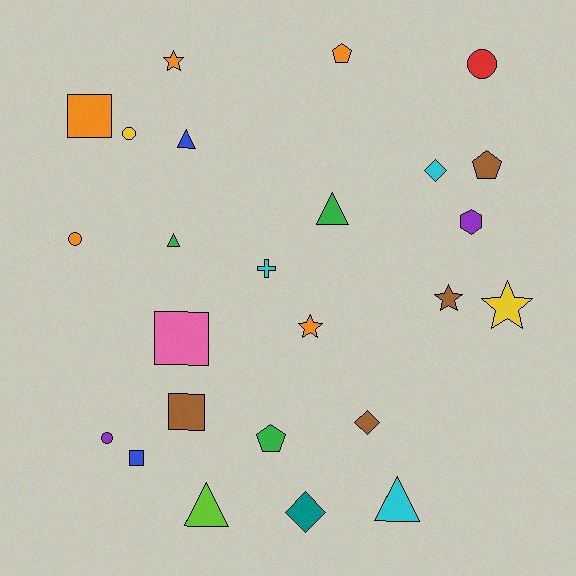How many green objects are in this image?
There are 3 green objects.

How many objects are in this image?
There are 25 objects.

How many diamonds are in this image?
There are 3 diamonds.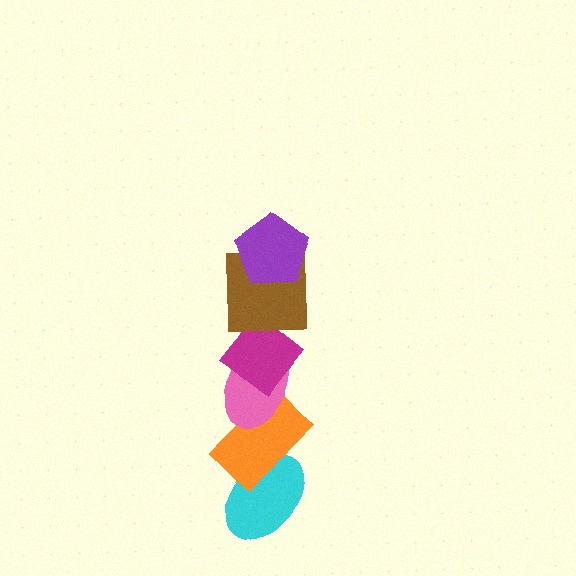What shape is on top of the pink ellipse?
The magenta diamond is on top of the pink ellipse.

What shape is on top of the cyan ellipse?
The orange rectangle is on top of the cyan ellipse.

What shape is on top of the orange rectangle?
The pink ellipse is on top of the orange rectangle.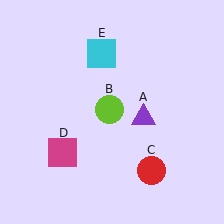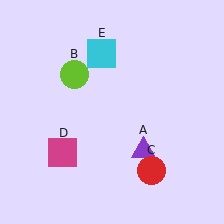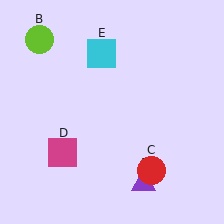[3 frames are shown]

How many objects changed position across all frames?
2 objects changed position: purple triangle (object A), lime circle (object B).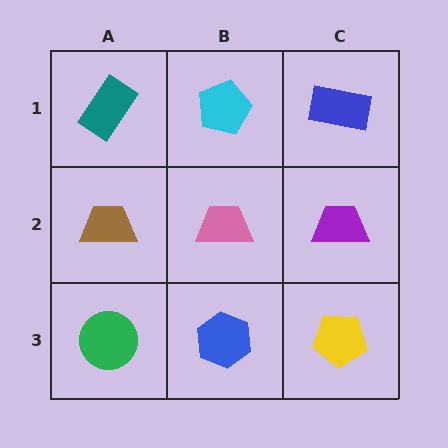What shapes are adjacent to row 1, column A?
A brown trapezoid (row 2, column A), a cyan pentagon (row 1, column B).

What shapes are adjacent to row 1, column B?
A pink trapezoid (row 2, column B), a teal rectangle (row 1, column A), a blue rectangle (row 1, column C).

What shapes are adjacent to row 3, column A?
A brown trapezoid (row 2, column A), a blue hexagon (row 3, column B).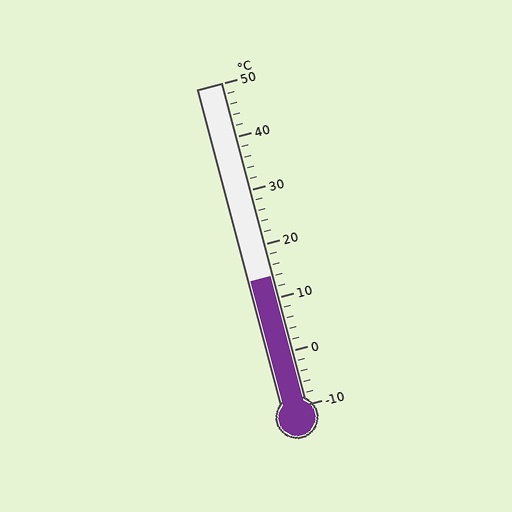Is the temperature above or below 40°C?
The temperature is below 40°C.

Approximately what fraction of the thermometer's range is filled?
The thermometer is filled to approximately 40% of its range.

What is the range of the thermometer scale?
The thermometer scale ranges from -10°C to 50°C.